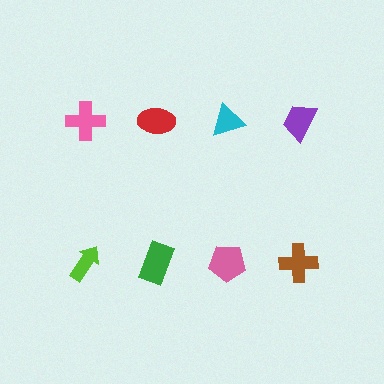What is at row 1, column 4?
A purple trapezoid.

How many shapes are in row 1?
4 shapes.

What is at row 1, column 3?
A cyan triangle.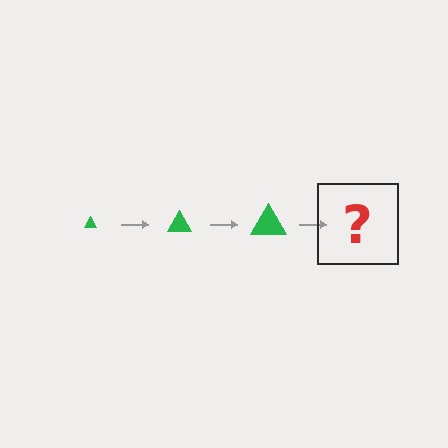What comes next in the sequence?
The next element should be a green triangle, larger than the previous one.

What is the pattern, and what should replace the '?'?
The pattern is that the triangle gets progressively larger each step. The '?' should be a green triangle, larger than the previous one.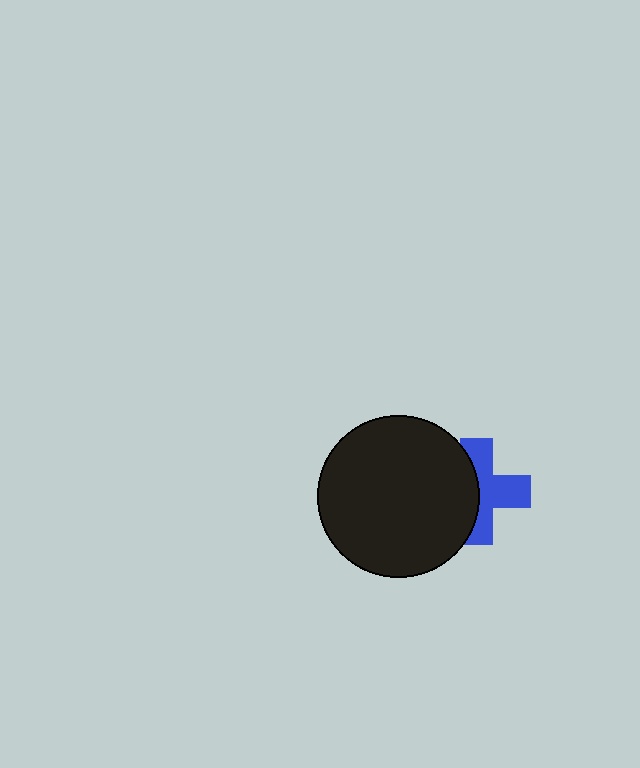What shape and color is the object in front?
The object in front is a black circle.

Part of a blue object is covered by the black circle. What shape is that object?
It is a cross.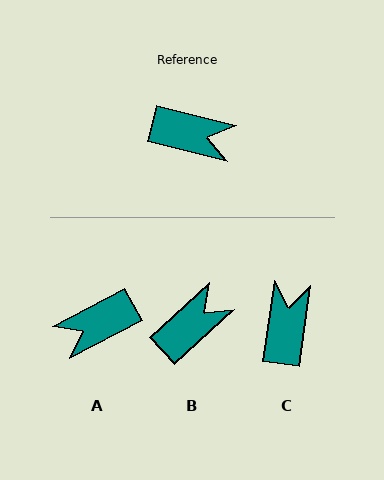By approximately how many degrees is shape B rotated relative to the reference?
Approximately 57 degrees counter-clockwise.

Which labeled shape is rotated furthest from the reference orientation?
A, about 138 degrees away.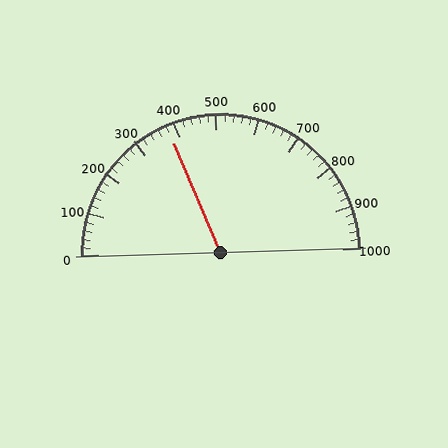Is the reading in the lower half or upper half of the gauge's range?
The reading is in the lower half of the range (0 to 1000).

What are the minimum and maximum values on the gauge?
The gauge ranges from 0 to 1000.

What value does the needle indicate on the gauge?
The needle indicates approximately 380.